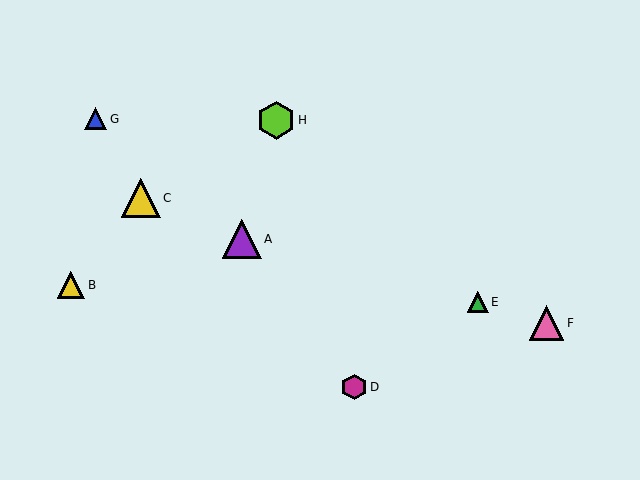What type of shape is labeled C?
Shape C is a yellow triangle.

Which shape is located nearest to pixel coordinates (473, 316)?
The green triangle (labeled E) at (478, 302) is nearest to that location.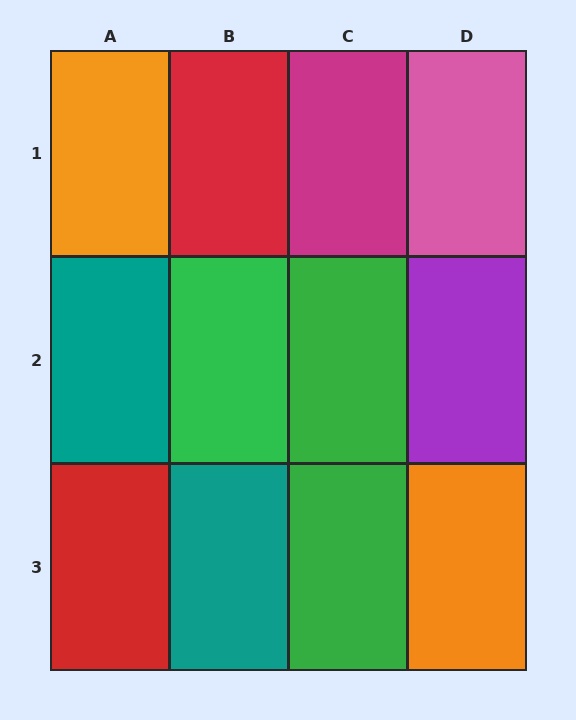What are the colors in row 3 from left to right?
Red, teal, green, orange.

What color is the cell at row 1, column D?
Pink.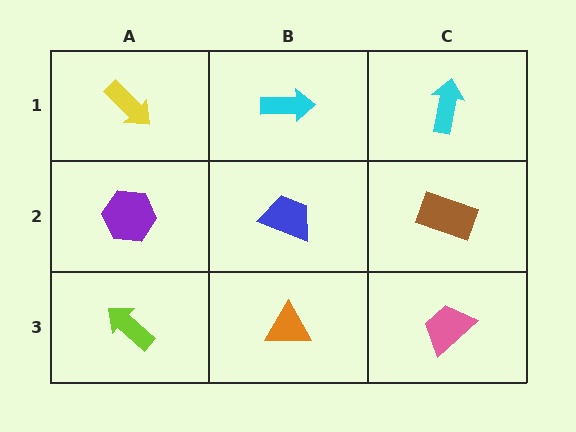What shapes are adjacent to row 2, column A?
A yellow arrow (row 1, column A), a lime arrow (row 3, column A), a blue trapezoid (row 2, column B).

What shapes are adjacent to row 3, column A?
A purple hexagon (row 2, column A), an orange triangle (row 3, column B).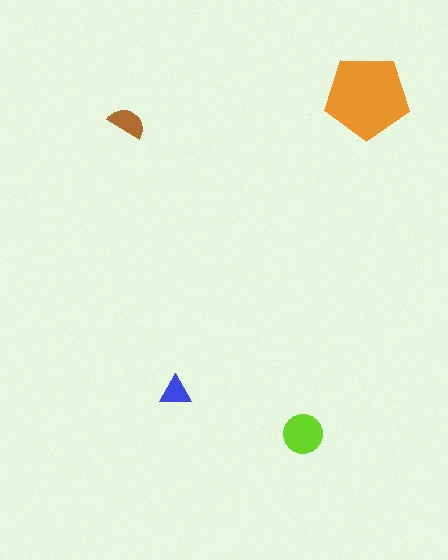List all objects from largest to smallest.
The orange pentagon, the lime circle, the brown semicircle, the blue triangle.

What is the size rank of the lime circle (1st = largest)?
2nd.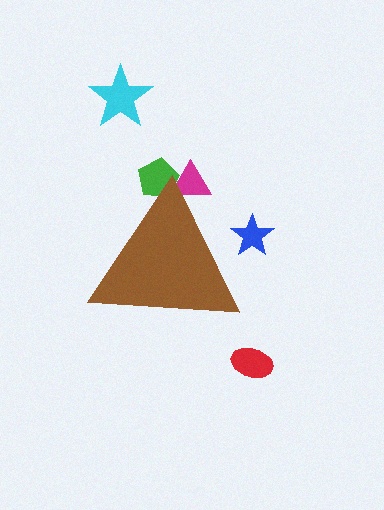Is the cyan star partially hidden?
No, the cyan star is fully visible.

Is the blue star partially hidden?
Yes, the blue star is partially hidden behind the brown triangle.